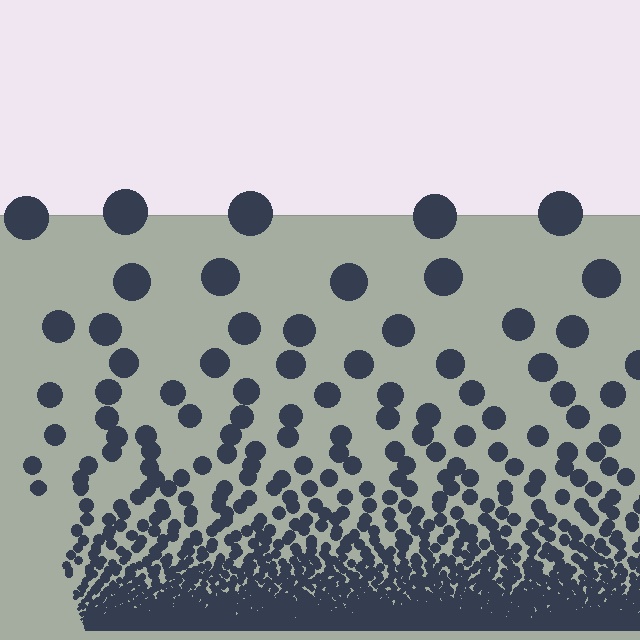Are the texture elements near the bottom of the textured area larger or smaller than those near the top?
Smaller. The gradient is inverted — elements near the bottom are smaller and denser.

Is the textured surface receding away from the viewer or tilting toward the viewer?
The surface appears to tilt toward the viewer. Texture elements get larger and sparser toward the top.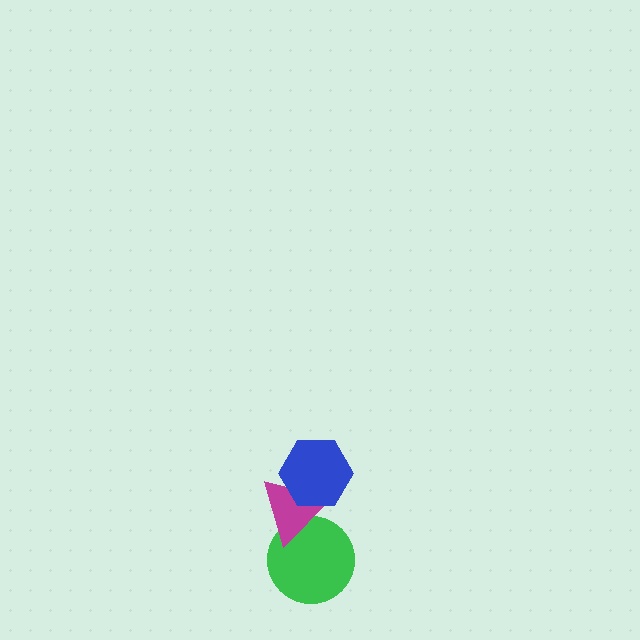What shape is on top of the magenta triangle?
The blue hexagon is on top of the magenta triangle.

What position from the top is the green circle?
The green circle is 3rd from the top.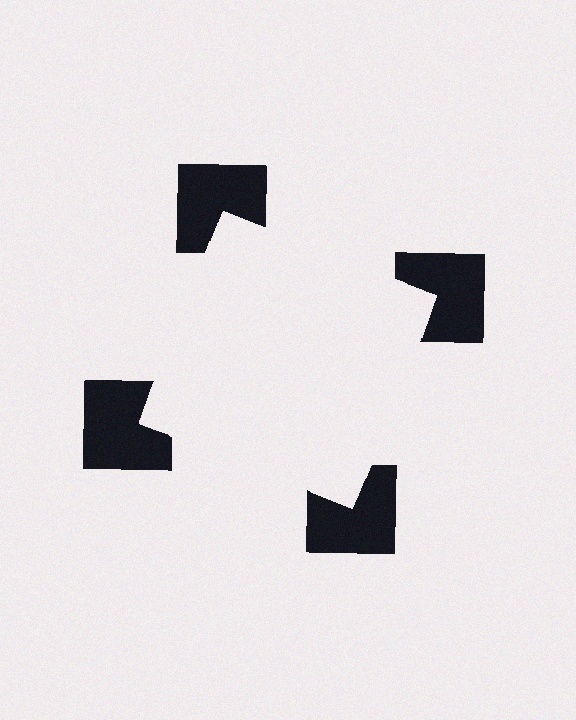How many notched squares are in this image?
There are 4 — one at each vertex of the illusory square.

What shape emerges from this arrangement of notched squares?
An illusory square — its edges are inferred from the aligned wedge cuts in the notched squares, not physically drawn.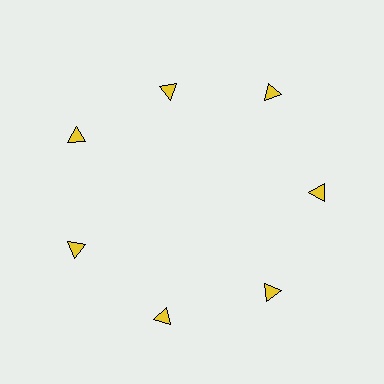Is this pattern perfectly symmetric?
No. The 7 yellow triangles are arranged in a ring, but one element near the 12 o'clock position is pulled inward toward the center, breaking the 7-fold rotational symmetry.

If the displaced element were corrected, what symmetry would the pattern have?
It would have 7-fold rotational symmetry — the pattern would map onto itself every 51 degrees.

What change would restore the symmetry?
The symmetry would be restored by moving it outward, back onto the ring so that all 7 triangles sit at equal angles and equal distance from the center.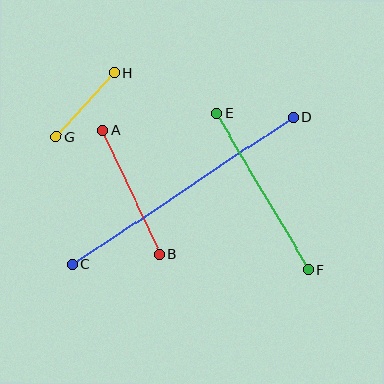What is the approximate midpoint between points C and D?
The midpoint is at approximately (183, 191) pixels.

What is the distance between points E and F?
The distance is approximately 182 pixels.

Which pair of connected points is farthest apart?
Points C and D are farthest apart.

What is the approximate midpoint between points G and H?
The midpoint is at approximately (85, 105) pixels.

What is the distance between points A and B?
The distance is approximately 136 pixels.